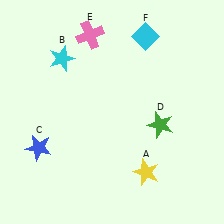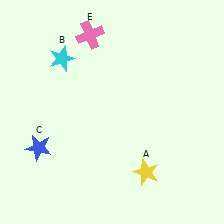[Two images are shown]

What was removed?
The cyan diamond (F), the green star (D) were removed in Image 2.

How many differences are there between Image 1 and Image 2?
There are 2 differences between the two images.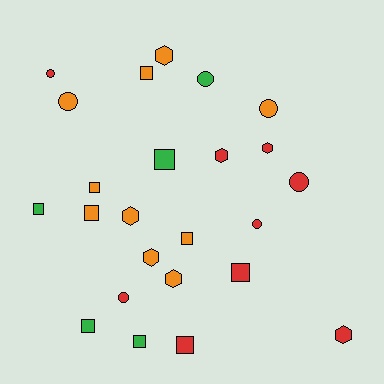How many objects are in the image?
There are 24 objects.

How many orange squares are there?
There are 4 orange squares.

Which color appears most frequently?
Orange, with 10 objects.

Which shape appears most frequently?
Square, with 10 objects.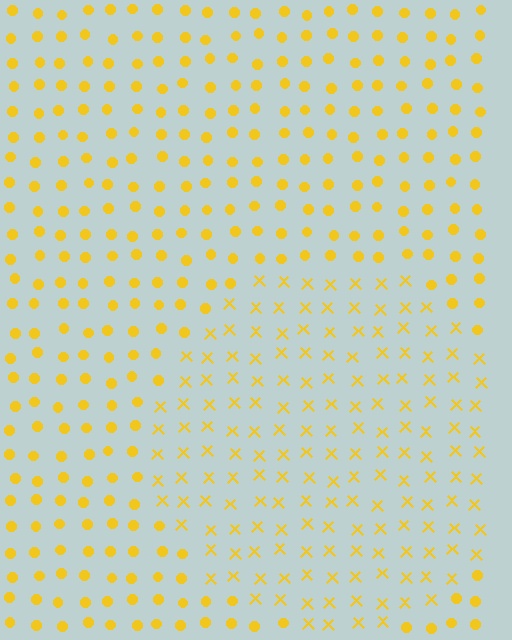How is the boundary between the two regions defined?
The boundary is defined by a change in element shape: X marks inside vs. circles outside. All elements share the same color and spacing.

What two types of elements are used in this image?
The image uses X marks inside the circle region and circles outside it.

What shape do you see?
I see a circle.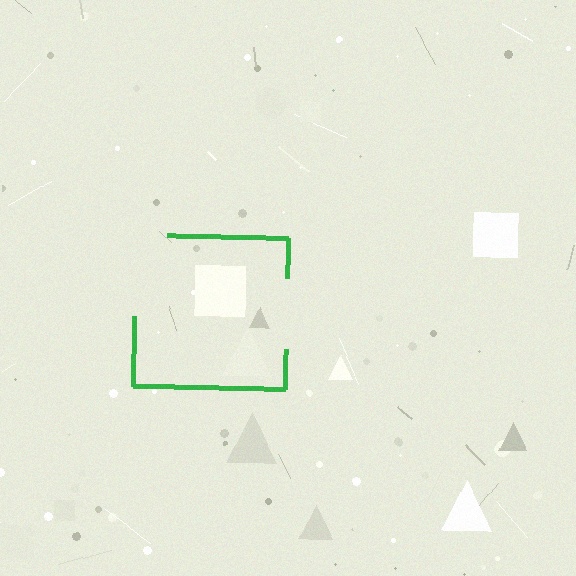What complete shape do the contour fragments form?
The contour fragments form a square.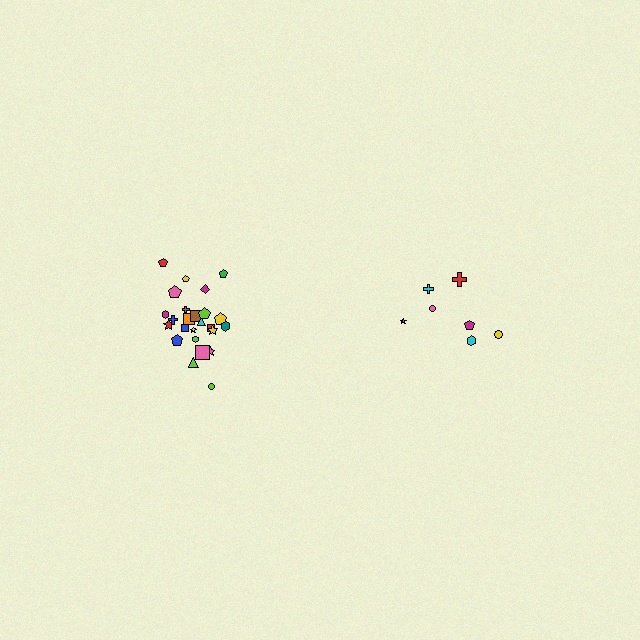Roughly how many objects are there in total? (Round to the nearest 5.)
Roughly 30 objects in total.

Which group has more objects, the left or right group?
The left group.